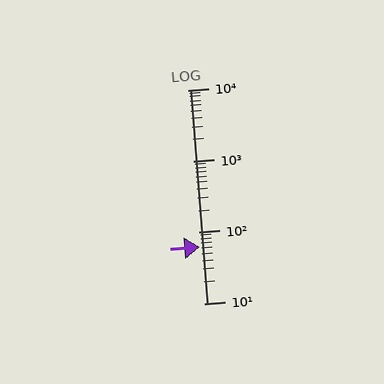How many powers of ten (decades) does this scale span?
The scale spans 3 decades, from 10 to 10000.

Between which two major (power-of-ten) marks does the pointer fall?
The pointer is between 10 and 100.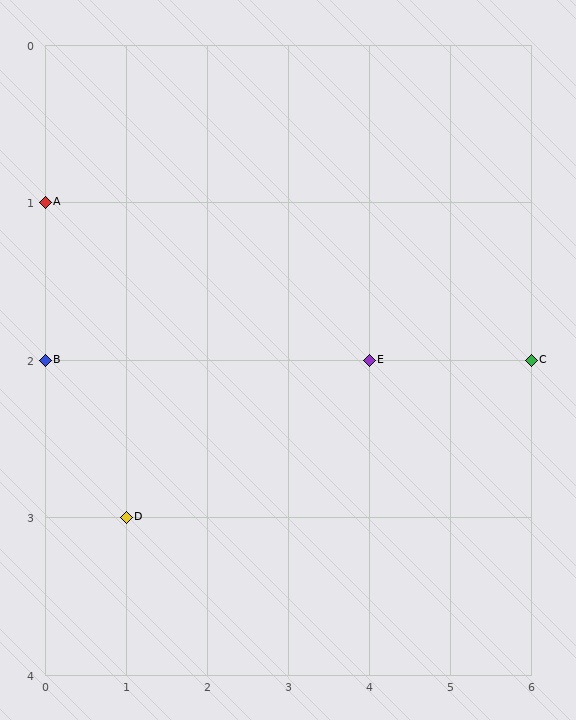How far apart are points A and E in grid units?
Points A and E are 4 columns and 1 row apart (about 4.1 grid units diagonally).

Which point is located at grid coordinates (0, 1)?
Point A is at (0, 1).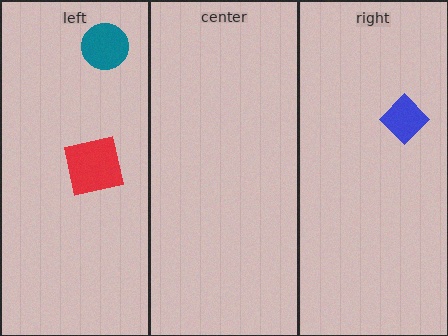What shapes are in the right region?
The blue diamond.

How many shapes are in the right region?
1.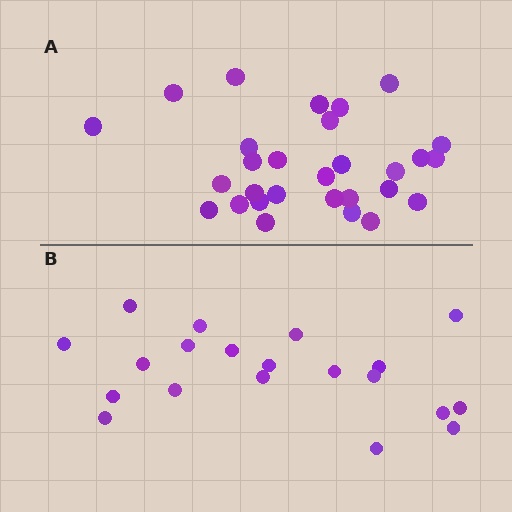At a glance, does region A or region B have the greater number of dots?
Region A (the top region) has more dots.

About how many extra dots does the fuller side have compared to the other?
Region A has roughly 8 or so more dots than region B.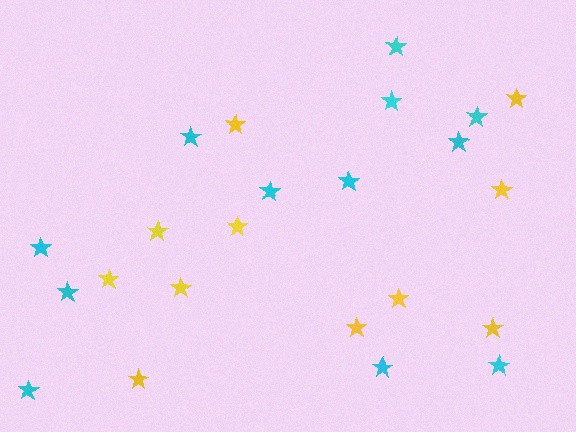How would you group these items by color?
There are 2 groups: one group of yellow stars (11) and one group of cyan stars (12).